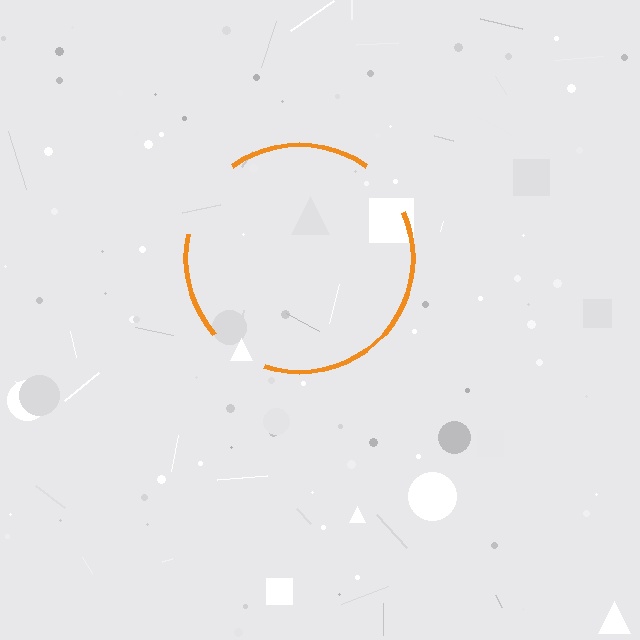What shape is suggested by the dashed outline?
The dashed outline suggests a circle.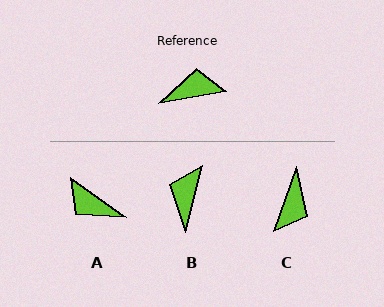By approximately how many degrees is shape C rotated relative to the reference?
Approximately 119 degrees clockwise.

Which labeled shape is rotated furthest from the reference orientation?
A, about 135 degrees away.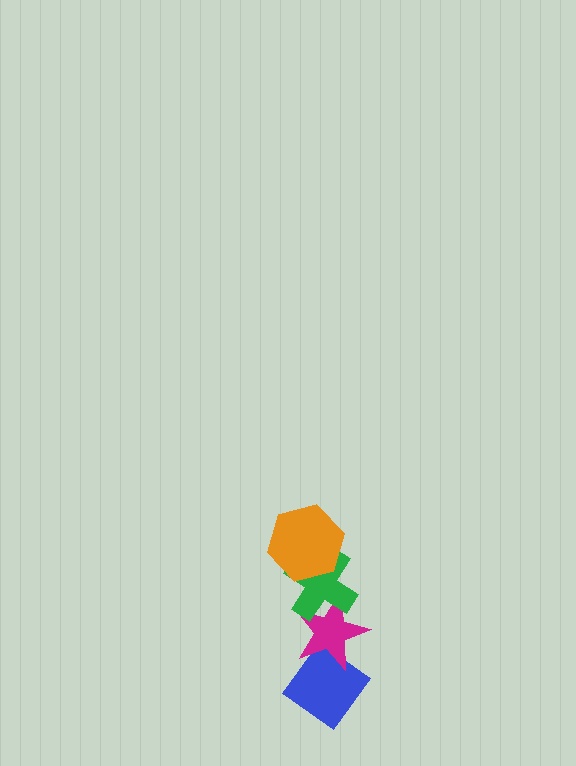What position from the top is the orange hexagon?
The orange hexagon is 1st from the top.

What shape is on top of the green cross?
The orange hexagon is on top of the green cross.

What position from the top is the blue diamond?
The blue diamond is 4th from the top.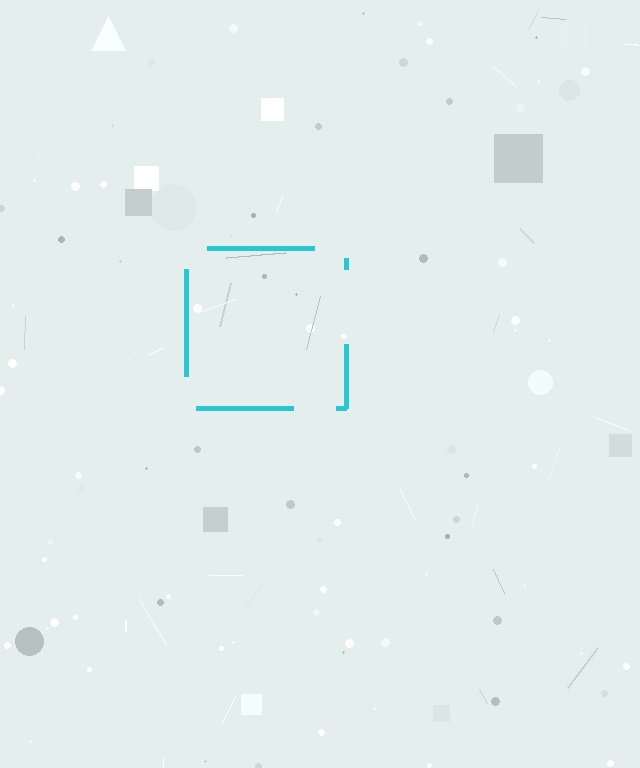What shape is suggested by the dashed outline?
The dashed outline suggests a square.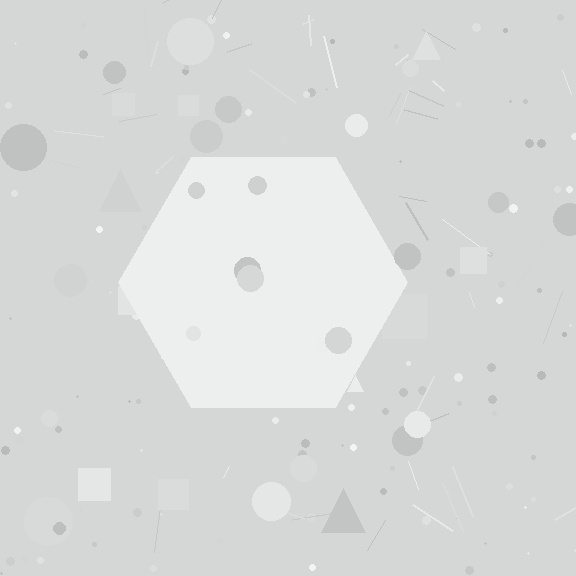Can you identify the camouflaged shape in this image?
The camouflaged shape is a hexagon.